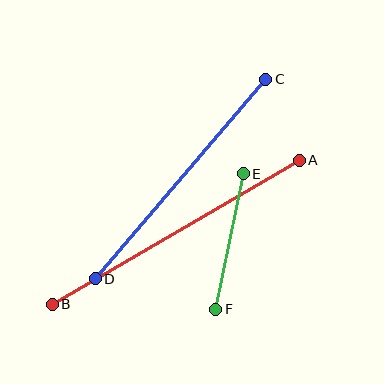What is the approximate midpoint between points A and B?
The midpoint is at approximately (176, 232) pixels.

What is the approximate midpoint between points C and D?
The midpoint is at approximately (180, 179) pixels.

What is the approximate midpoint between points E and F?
The midpoint is at approximately (229, 242) pixels.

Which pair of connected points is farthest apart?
Points A and B are farthest apart.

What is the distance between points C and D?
The distance is approximately 262 pixels.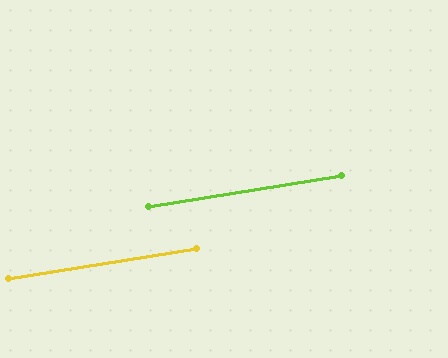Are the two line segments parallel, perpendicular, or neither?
Parallel — their directions differ by only 0.3°.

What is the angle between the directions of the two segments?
Approximately 0 degrees.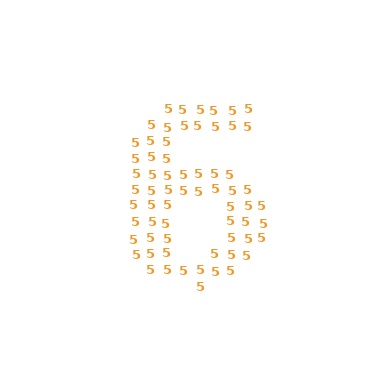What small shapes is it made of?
It is made of small digit 5's.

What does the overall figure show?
The overall figure shows the digit 6.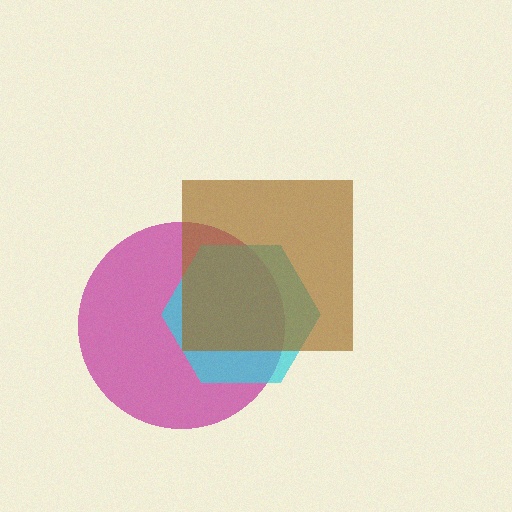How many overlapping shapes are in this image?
There are 3 overlapping shapes in the image.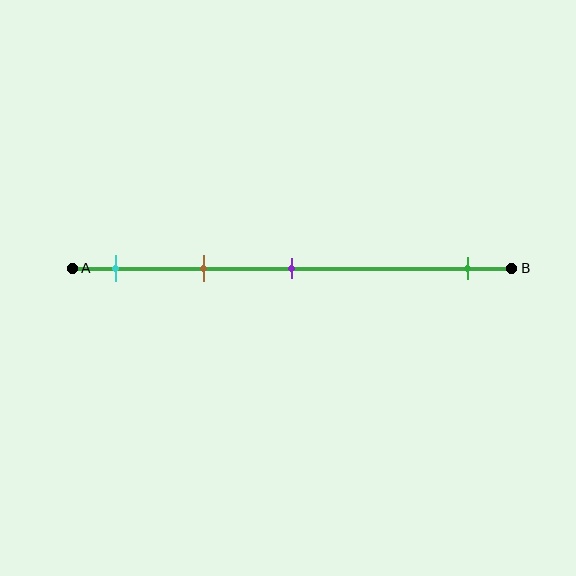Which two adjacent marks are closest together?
The cyan and brown marks are the closest adjacent pair.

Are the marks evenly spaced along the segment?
No, the marks are not evenly spaced.